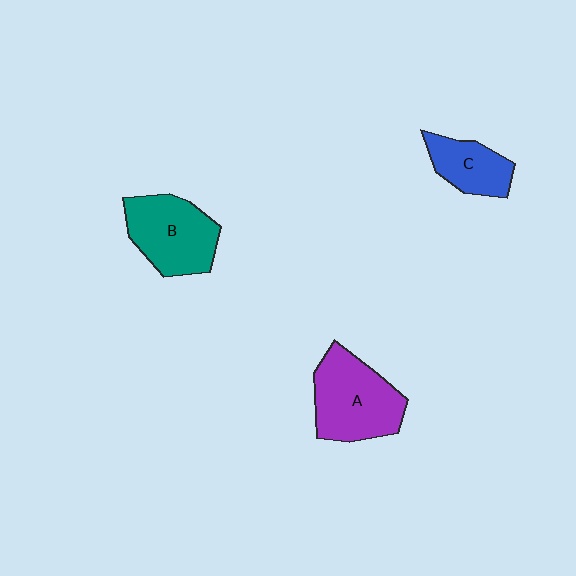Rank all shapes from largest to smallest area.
From largest to smallest: A (purple), B (teal), C (blue).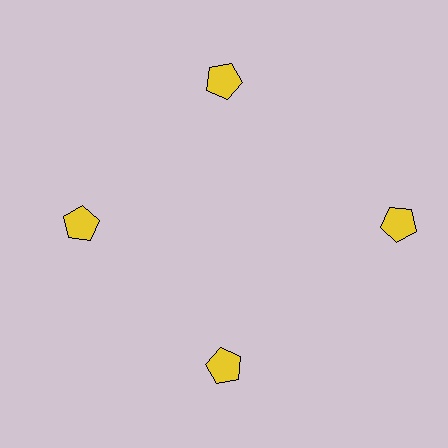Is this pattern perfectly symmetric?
No. The 4 yellow pentagons are arranged in a ring, but one element near the 3 o'clock position is pushed outward from the center, breaking the 4-fold rotational symmetry.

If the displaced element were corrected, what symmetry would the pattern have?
It would have 4-fold rotational symmetry — the pattern would map onto itself every 90 degrees.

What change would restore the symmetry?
The symmetry would be restored by moving it inward, back onto the ring so that all 4 pentagons sit at equal angles and equal distance from the center.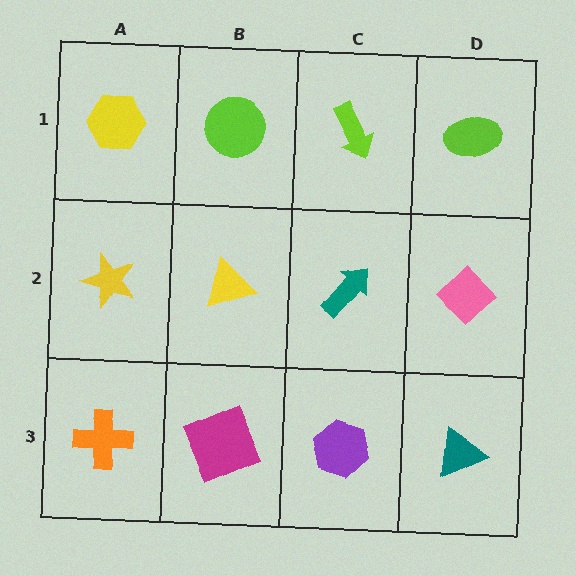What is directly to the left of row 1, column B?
A yellow hexagon.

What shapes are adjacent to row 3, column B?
A yellow triangle (row 2, column B), an orange cross (row 3, column A), a purple hexagon (row 3, column C).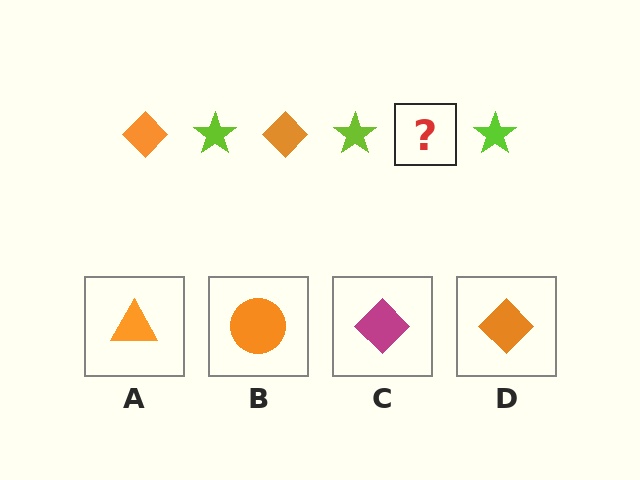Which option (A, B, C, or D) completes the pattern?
D.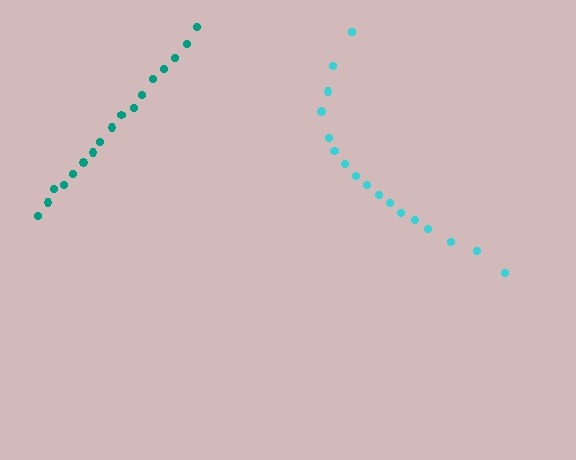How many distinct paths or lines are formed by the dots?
There are 2 distinct paths.